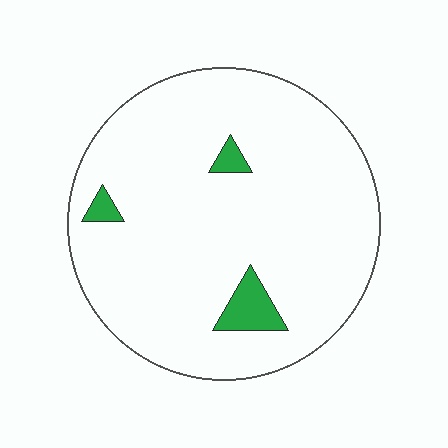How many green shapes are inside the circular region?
3.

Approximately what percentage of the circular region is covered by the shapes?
Approximately 5%.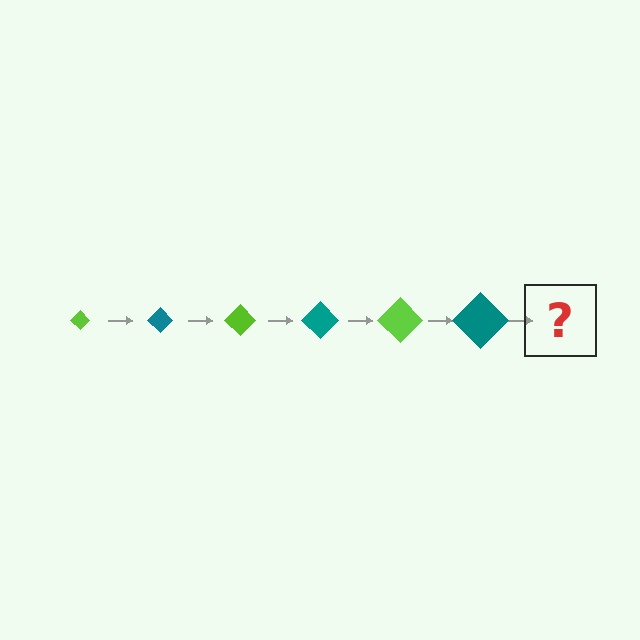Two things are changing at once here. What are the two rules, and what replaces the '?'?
The two rules are that the diamond grows larger each step and the color cycles through lime and teal. The '?' should be a lime diamond, larger than the previous one.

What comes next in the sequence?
The next element should be a lime diamond, larger than the previous one.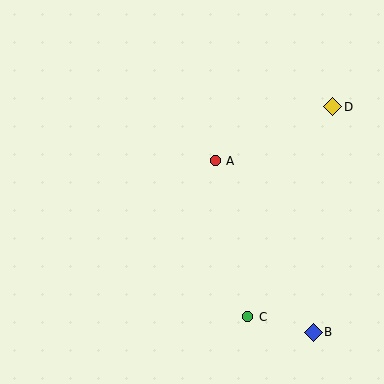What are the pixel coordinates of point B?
Point B is at (313, 332).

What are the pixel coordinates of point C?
Point C is at (248, 317).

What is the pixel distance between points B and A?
The distance between B and A is 197 pixels.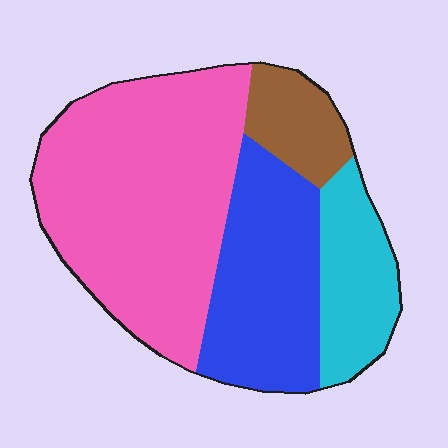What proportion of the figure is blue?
Blue covers about 25% of the figure.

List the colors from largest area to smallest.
From largest to smallest: pink, blue, cyan, brown.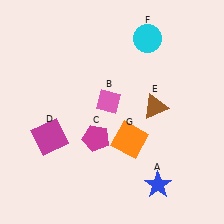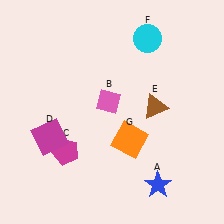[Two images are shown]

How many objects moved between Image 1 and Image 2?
1 object moved between the two images.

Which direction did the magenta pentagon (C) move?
The magenta pentagon (C) moved left.